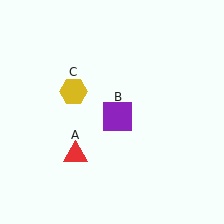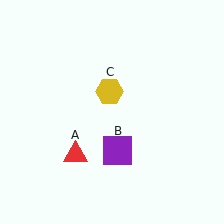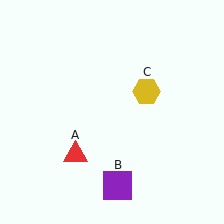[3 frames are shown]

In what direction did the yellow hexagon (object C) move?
The yellow hexagon (object C) moved right.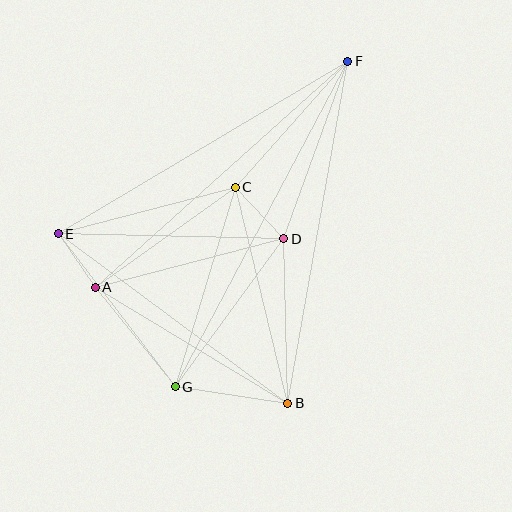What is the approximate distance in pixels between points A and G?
The distance between A and G is approximately 128 pixels.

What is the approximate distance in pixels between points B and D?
The distance between B and D is approximately 164 pixels.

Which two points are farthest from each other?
Points F and G are farthest from each other.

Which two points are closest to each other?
Points A and E are closest to each other.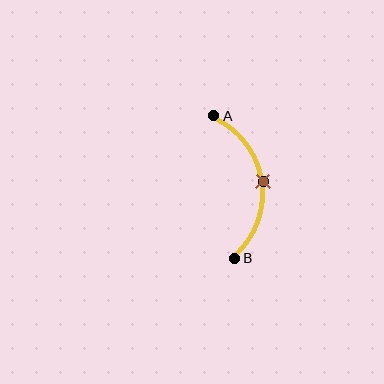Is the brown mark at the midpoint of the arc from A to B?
Yes. The brown mark lies on the arc at equal arc-length from both A and B — it is the arc midpoint.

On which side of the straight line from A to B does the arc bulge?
The arc bulges to the right of the straight line connecting A and B.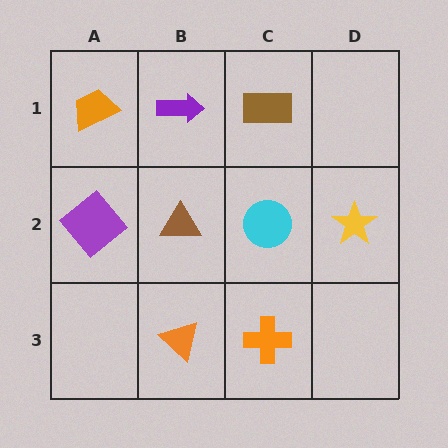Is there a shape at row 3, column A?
No, that cell is empty.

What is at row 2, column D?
A yellow star.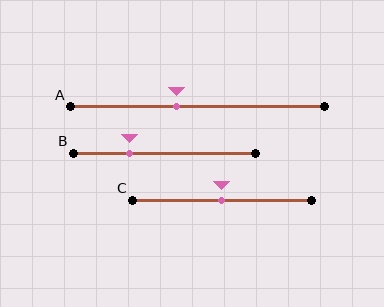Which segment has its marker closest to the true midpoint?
Segment C has its marker closest to the true midpoint.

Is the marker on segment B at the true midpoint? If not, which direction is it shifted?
No, the marker on segment B is shifted to the left by about 19% of the segment length.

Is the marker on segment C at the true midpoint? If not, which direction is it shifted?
Yes, the marker on segment C is at the true midpoint.